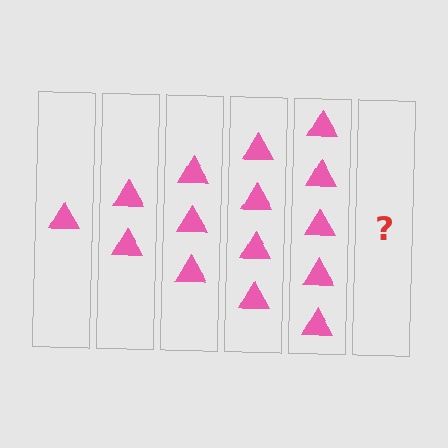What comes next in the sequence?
The next element should be 6 triangles.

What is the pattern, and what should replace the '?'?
The pattern is that each step adds one more triangle. The '?' should be 6 triangles.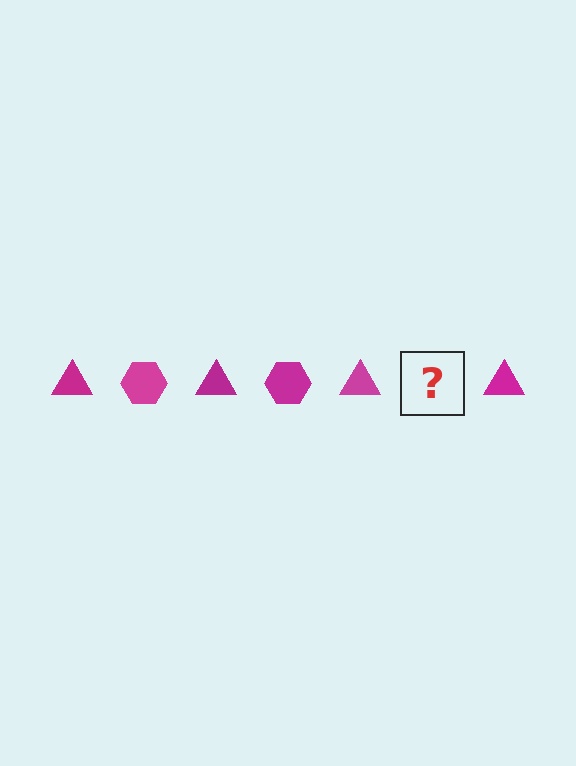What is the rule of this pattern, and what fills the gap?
The rule is that the pattern cycles through triangle, hexagon shapes in magenta. The gap should be filled with a magenta hexagon.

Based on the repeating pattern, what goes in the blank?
The blank should be a magenta hexagon.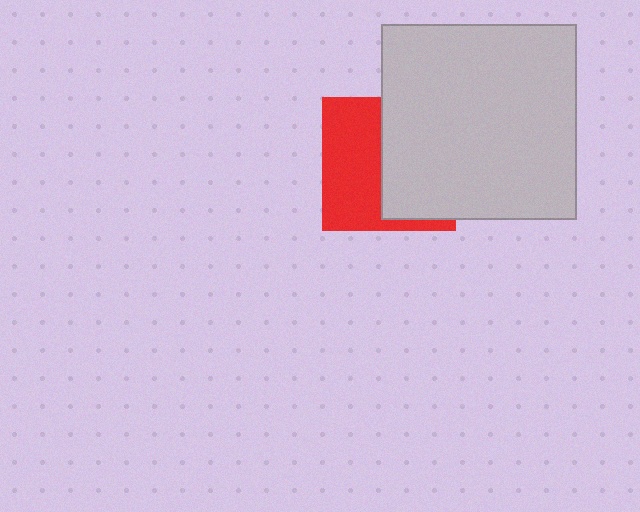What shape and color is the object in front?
The object in front is a light gray square.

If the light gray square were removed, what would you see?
You would see the complete red square.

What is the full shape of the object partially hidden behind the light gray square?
The partially hidden object is a red square.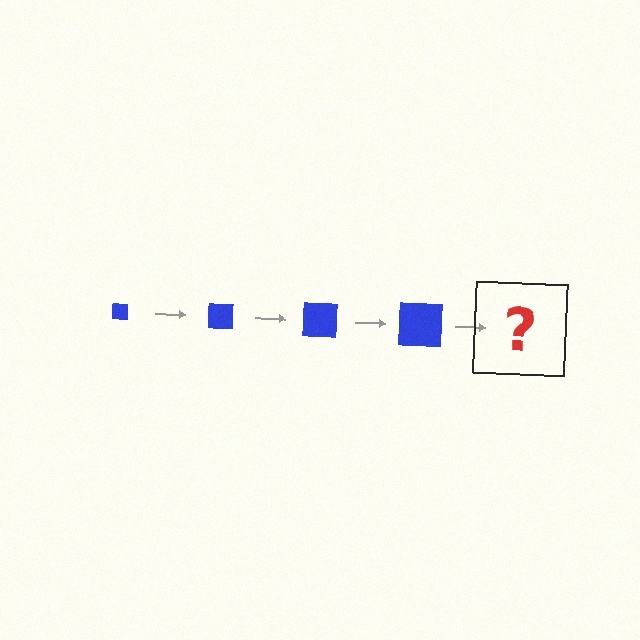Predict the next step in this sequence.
The next step is a blue square, larger than the previous one.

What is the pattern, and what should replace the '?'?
The pattern is that the square gets progressively larger each step. The '?' should be a blue square, larger than the previous one.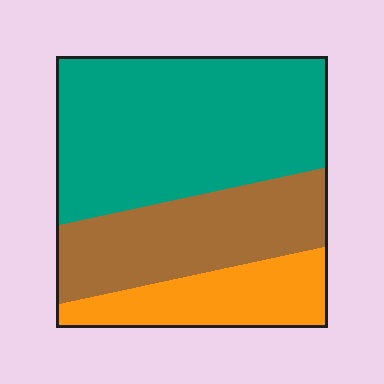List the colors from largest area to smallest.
From largest to smallest: teal, brown, orange.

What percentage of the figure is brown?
Brown covers about 30% of the figure.